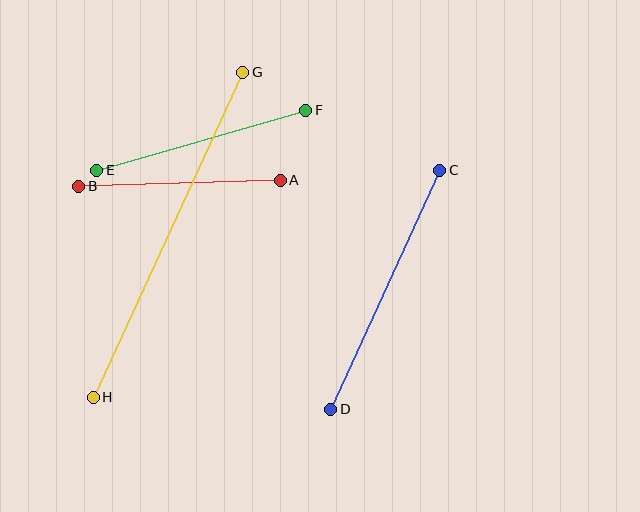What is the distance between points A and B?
The distance is approximately 201 pixels.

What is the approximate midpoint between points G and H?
The midpoint is at approximately (168, 235) pixels.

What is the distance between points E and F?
The distance is approximately 217 pixels.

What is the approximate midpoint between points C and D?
The midpoint is at approximately (385, 290) pixels.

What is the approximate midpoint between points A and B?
The midpoint is at approximately (180, 183) pixels.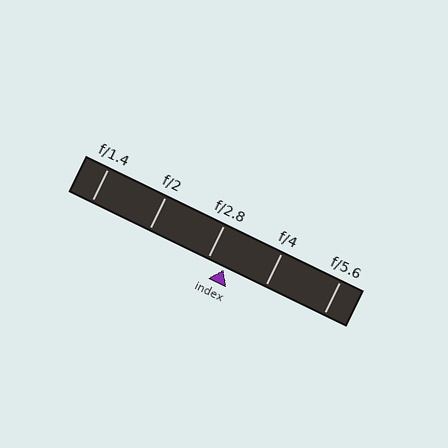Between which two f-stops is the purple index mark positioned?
The index mark is between f/2.8 and f/4.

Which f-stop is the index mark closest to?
The index mark is closest to f/2.8.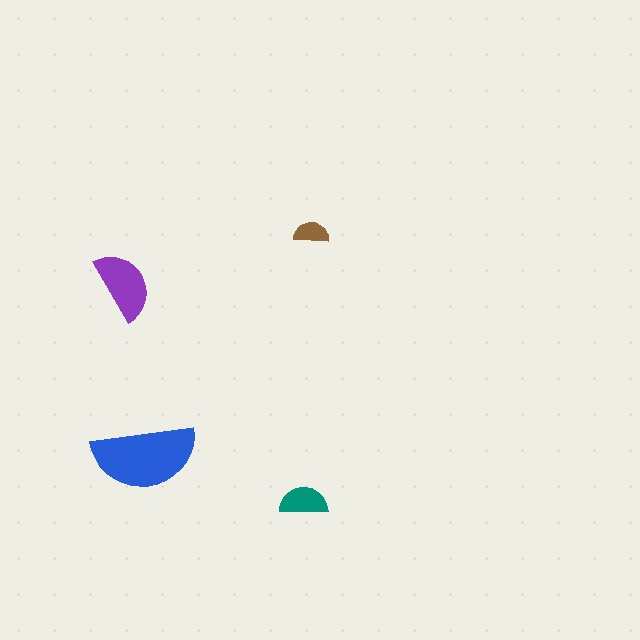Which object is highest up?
The brown semicircle is topmost.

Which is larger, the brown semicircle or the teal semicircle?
The teal one.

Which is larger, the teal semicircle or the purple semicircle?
The purple one.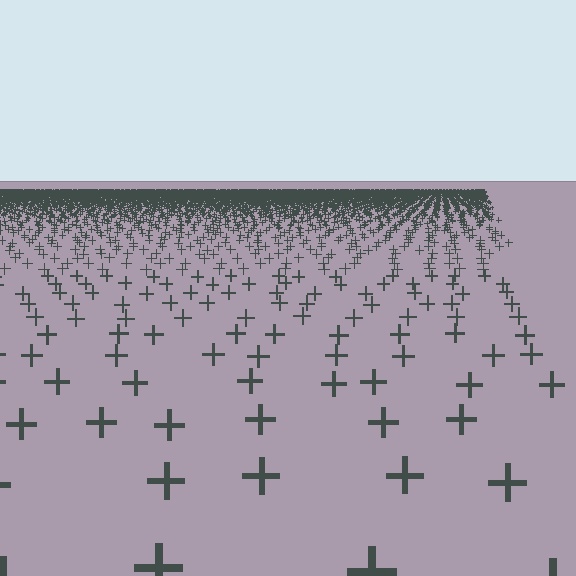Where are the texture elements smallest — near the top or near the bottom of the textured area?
Near the top.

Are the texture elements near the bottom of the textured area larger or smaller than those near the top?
Larger. Near the bottom, elements are closer to the viewer and appear at a bigger on-screen size.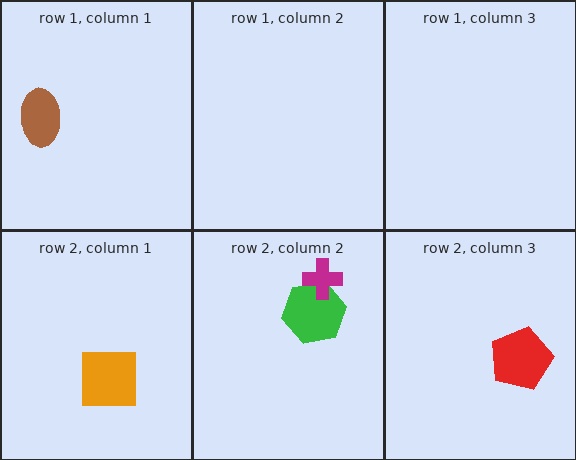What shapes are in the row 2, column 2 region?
The green hexagon, the magenta cross.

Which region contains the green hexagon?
The row 2, column 2 region.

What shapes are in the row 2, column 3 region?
The red pentagon.